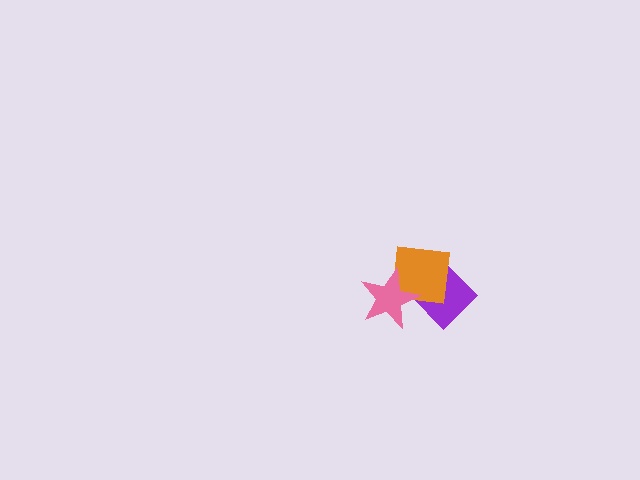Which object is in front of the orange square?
The pink star is in front of the orange square.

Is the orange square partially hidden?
Yes, it is partially covered by another shape.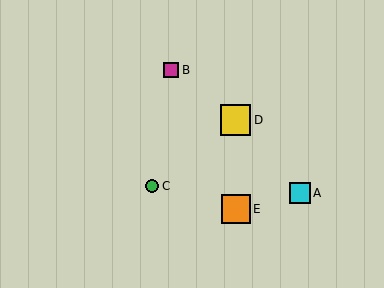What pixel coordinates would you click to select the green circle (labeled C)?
Click at (152, 186) to select the green circle C.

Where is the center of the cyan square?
The center of the cyan square is at (300, 193).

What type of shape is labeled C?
Shape C is a green circle.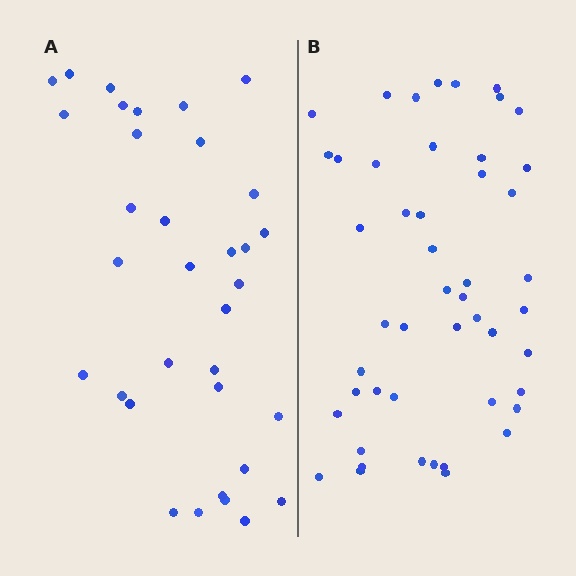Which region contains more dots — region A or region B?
Region B (the right region) has more dots.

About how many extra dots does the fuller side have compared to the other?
Region B has approximately 15 more dots than region A.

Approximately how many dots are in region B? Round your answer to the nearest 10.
About 50 dots. (The exact count is 48, which rounds to 50.)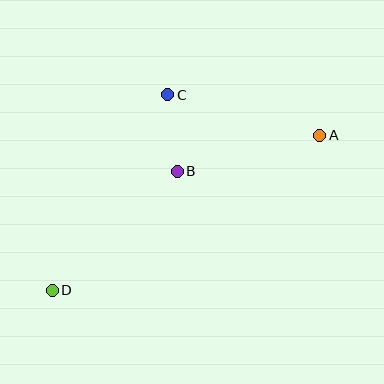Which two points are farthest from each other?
Points A and D are farthest from each other.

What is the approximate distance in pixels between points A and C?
The distance between A and C is approximately 158 pixels.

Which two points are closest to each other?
Points B and C are closest to each other.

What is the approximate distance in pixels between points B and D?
The distance between B and D is approximately 173 pixels.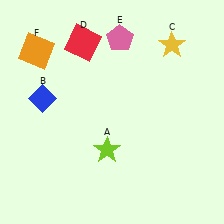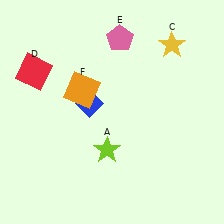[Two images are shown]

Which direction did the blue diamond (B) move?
The blue diamond (B) moved right.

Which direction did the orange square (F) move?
The orange square (F) moved right.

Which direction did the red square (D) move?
The red square (D) moved left.